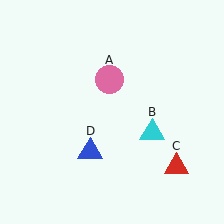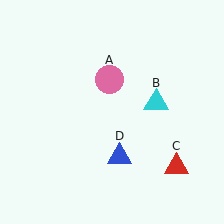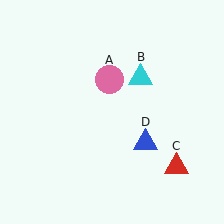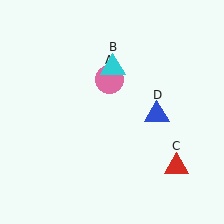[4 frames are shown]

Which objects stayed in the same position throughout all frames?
Pink circle (object A) and red triangle (object C) remained stationary.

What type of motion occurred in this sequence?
The cyan triangle (object B), blue triangle (object D) rotated counterclockwise around the center of the scene.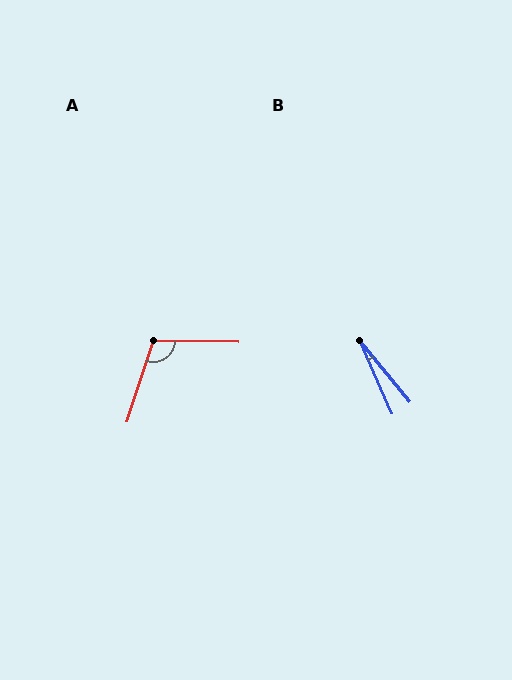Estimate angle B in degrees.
Approximately 16 degrees.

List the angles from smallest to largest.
B (16°), A (107°).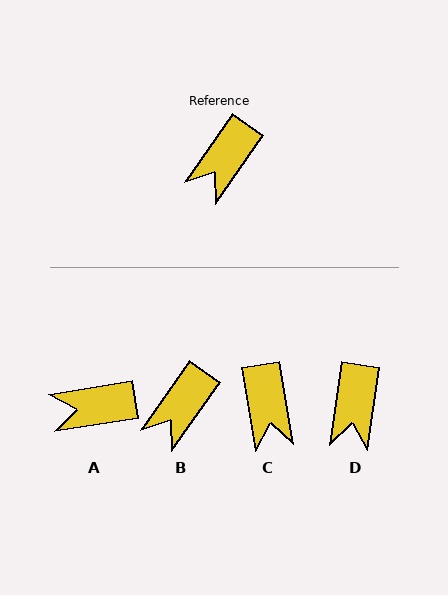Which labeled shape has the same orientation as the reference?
B.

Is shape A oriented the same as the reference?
No, it is off by about 46 degrees.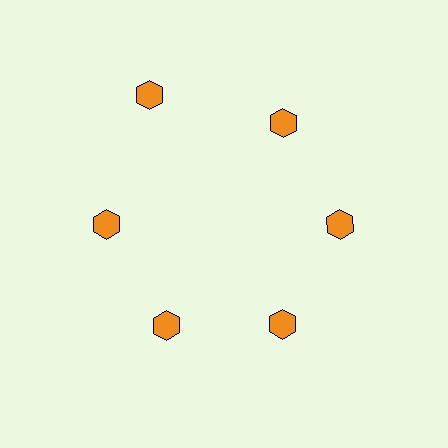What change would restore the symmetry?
The symmetry would be restored by moving it inward, back onto the ring so that all 6 hexagons sit at equal angles and equal distance from the center.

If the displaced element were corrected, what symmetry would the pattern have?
It would have 6-fold rotational symmetry — the pattern would map onto itself every 60 degrees.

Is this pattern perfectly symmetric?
No. The 6 orange hexagons are arranged in a ring, but one element near the 11 o'clock position is pushed outward from the center, breaking the 6-fold rotational symmetry.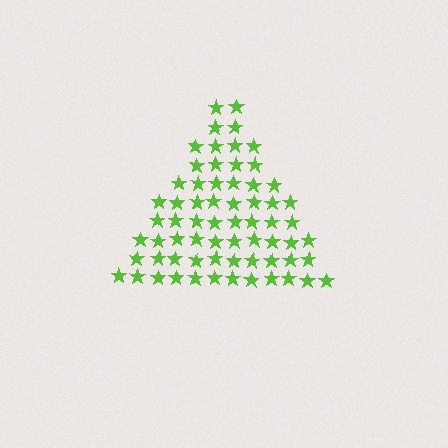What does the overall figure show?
The overall figure shows a triangle.